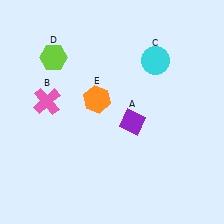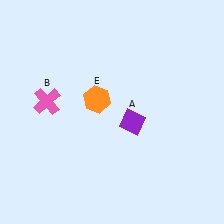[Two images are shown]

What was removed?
The cyan circle (C), the lime hexagon (D) were removed in Image 2.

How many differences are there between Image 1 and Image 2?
There are 2 differences between the two images.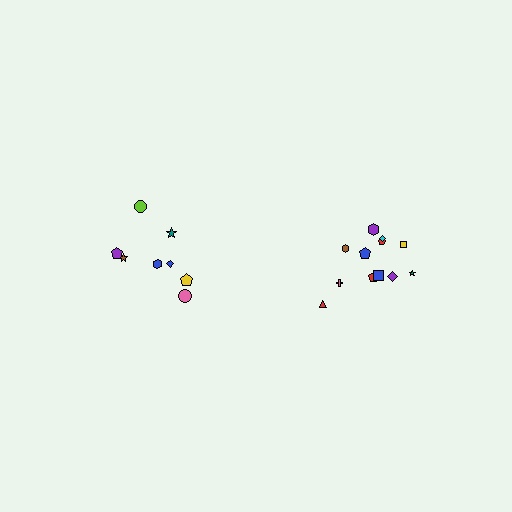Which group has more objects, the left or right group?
The right group.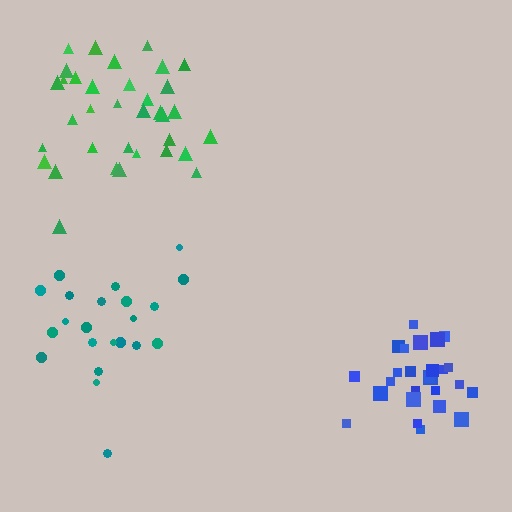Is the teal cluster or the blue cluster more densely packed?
Blue.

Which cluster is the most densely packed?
Blue.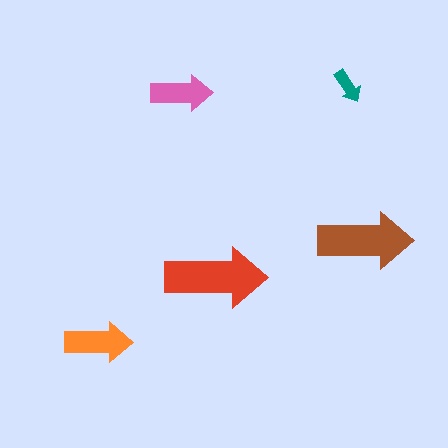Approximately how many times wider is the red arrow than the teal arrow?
About 3 times wider.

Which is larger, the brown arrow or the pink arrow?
The brown one.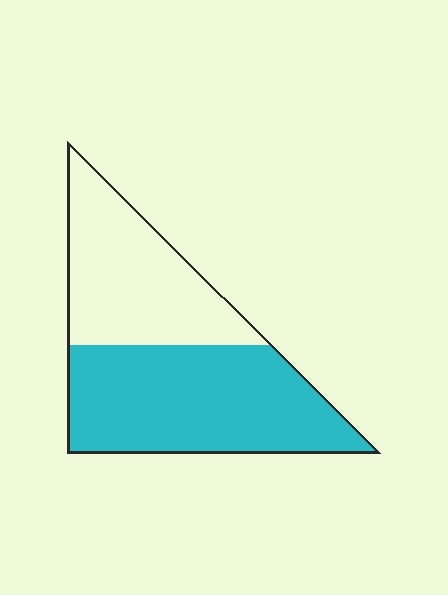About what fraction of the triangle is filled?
About three fifths (3/5).